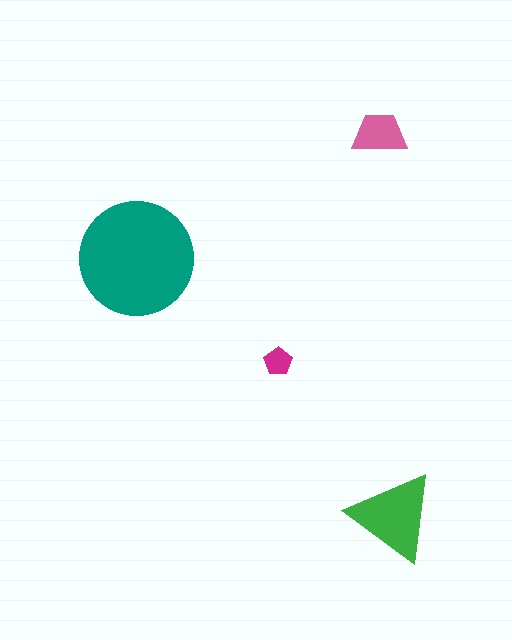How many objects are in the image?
There are 4 objects in the image.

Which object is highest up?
The pink trapezoid is topmost.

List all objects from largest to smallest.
The teal circle, the green triangle, the pink trapezoid, the magenta pentagon.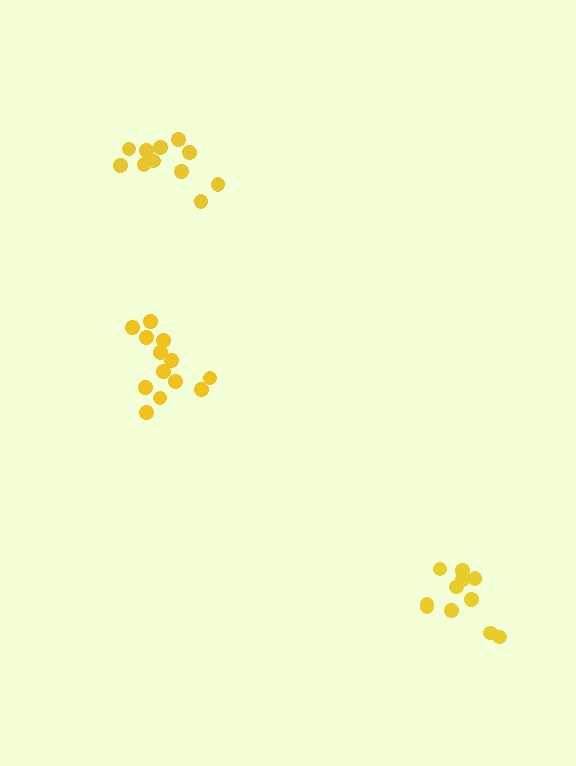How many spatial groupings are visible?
There are 3 spatial groupings.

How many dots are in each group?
Group 1: 11 dots, Group 2: 11 dots, Group 3: 13 dots (35 total).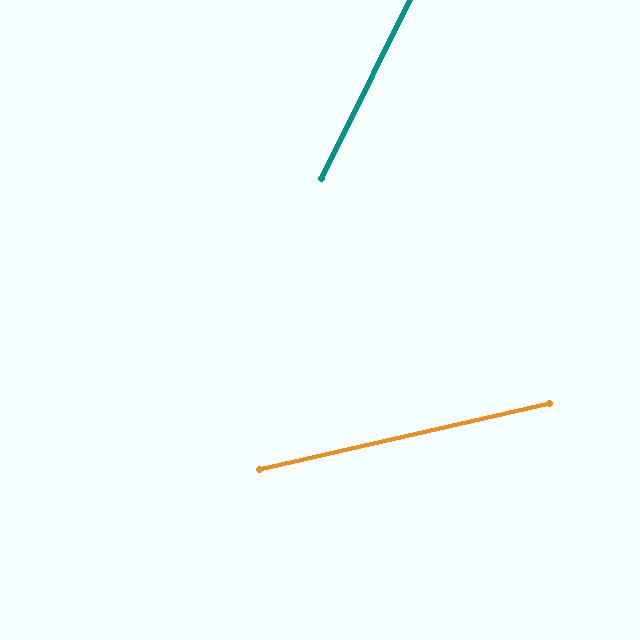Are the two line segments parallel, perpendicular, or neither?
Neither parallel nor perpendicular — they differ by about 51°.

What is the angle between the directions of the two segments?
Approximately 51 degrees.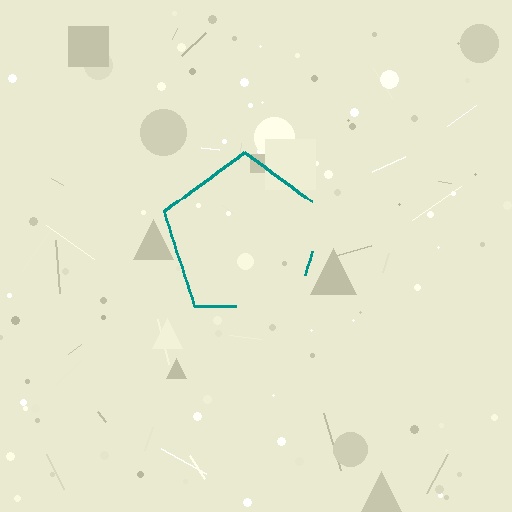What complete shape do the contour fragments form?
The contour fragments form a pentagon.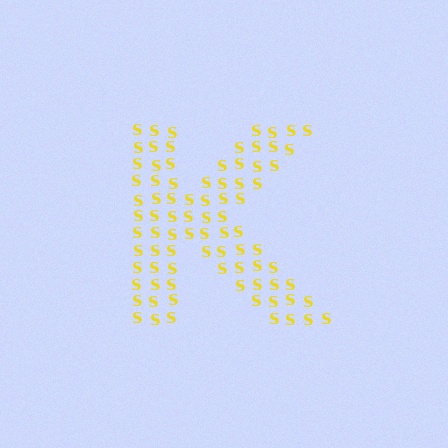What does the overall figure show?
The overall figure shows the letter K.